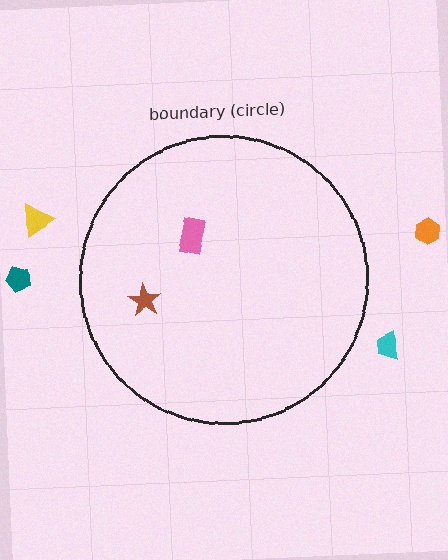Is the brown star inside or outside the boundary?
Inside.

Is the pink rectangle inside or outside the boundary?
Inside.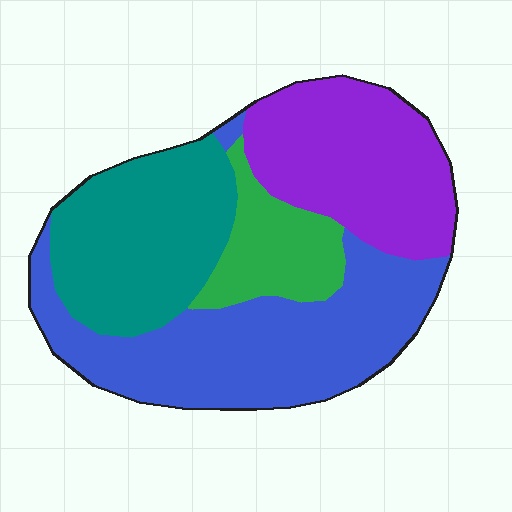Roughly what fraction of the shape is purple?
Purple takes up between a sixth and a third of the shape.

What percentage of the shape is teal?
Teal covers about 25% of the shape.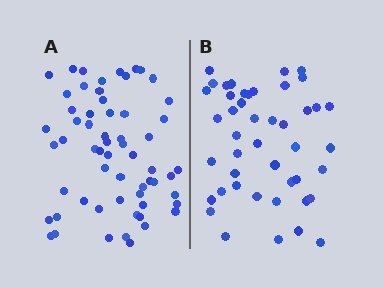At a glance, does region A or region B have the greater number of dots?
Region A (the left region) has more dots.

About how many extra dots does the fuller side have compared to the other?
Region A has approximately 15 more dots than region B.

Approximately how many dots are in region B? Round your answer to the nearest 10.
About 40 dots. (The exact count is 45, which rounds to 40.)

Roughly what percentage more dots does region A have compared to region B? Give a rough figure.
About 35% more.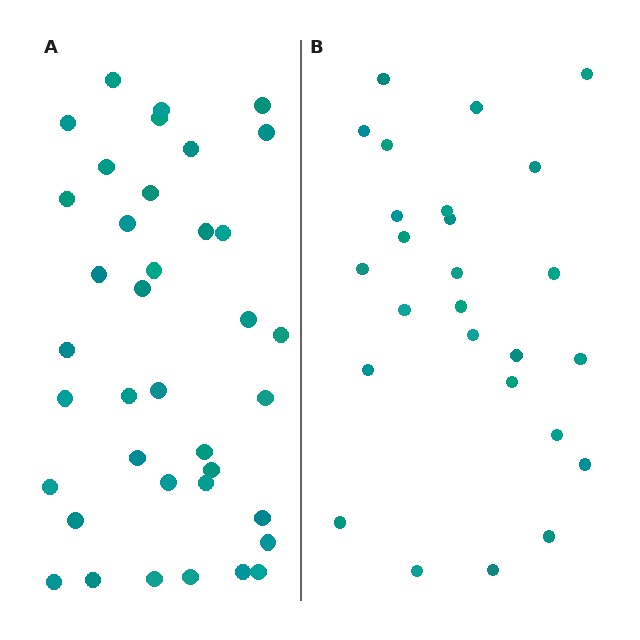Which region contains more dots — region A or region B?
Region A (the left region) has more dots.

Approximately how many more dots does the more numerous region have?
Region A has roughly 12 or so more dots than region B.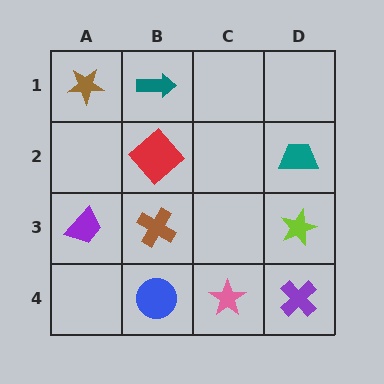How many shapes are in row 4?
3 shapes.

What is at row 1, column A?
A brown star.